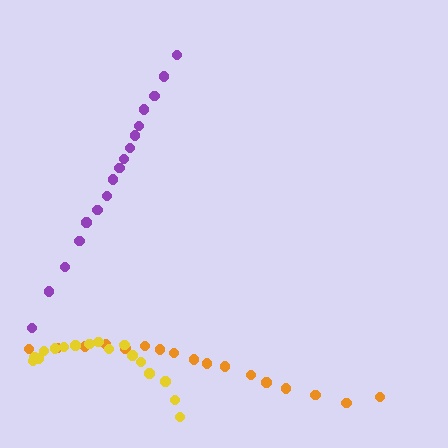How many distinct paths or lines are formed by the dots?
There are 3 distinct paths.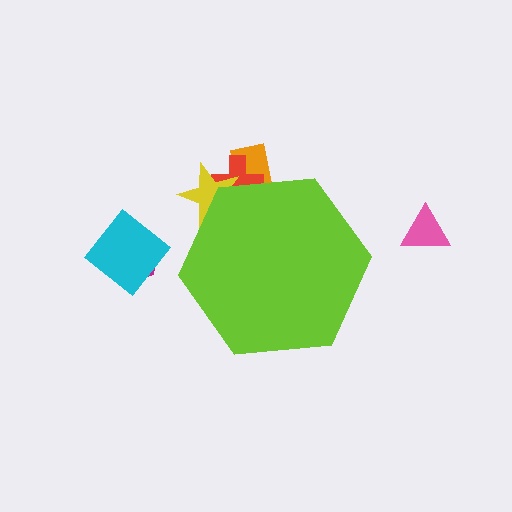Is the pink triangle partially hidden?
No, the pink triangle is fully visible.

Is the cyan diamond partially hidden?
No, the cyan diamond is fully visible.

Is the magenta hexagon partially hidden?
No, the magenta hexagon is fully visible.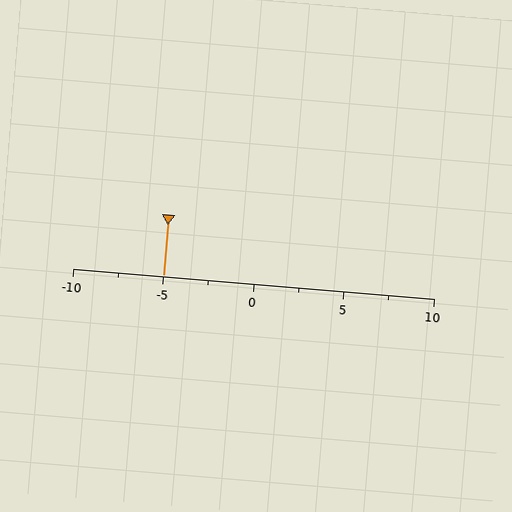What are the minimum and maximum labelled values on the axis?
The axis runs from -10 to 10.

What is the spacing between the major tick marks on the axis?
The major ticks are spaced 5 apart.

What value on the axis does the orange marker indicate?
The marker indicates approximately -5.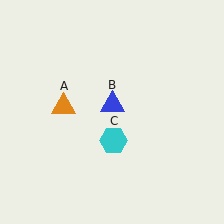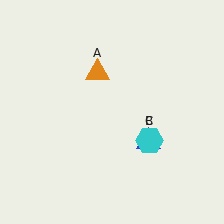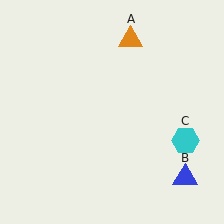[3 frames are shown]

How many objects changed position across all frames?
3 objects changed position: orange triangle (object A), blue triangle (object B), cyan hexagon (object C).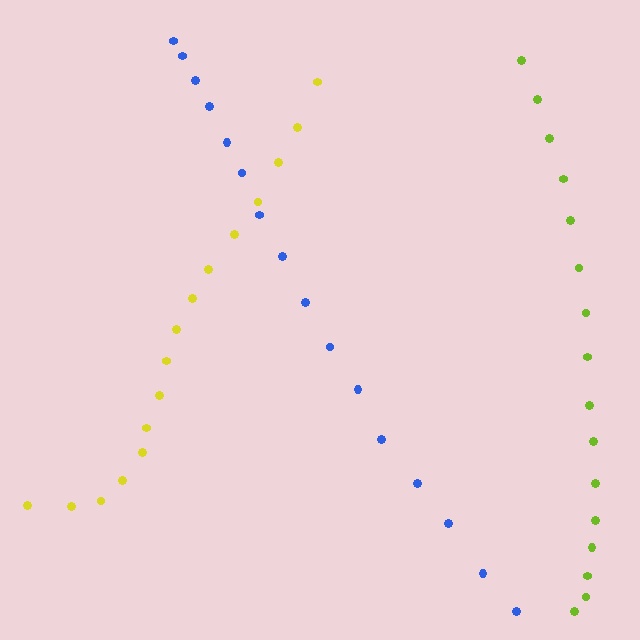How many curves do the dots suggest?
There are 3 distinct paths.